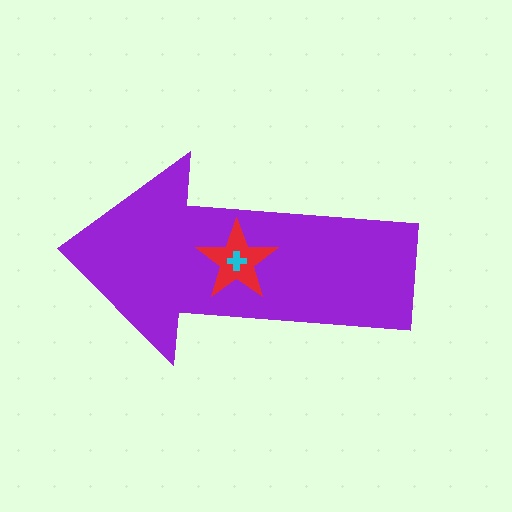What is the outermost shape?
The purple arrow.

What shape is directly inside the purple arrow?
The red star.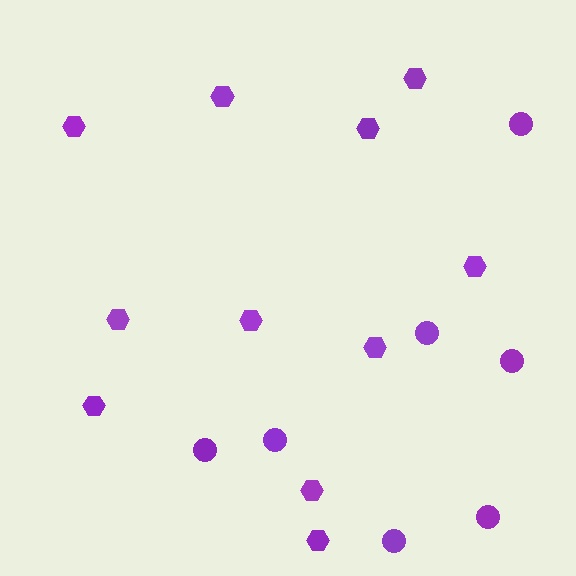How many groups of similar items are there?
There are 2 groups: one group of hexagons (11) and one group of circles (7).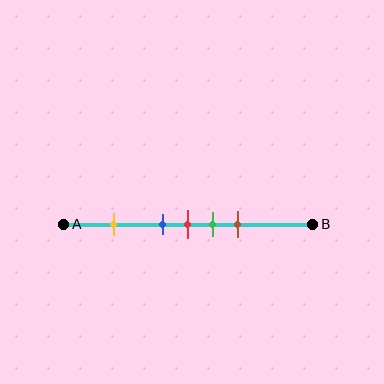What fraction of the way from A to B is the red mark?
The red mark is approximately 50% (0.5) of the way from A to B.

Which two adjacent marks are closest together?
The blue and red marks are the closest adjacent pair.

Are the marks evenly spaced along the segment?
No, the marks are not evenly spaced.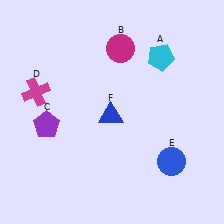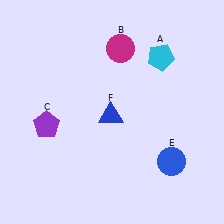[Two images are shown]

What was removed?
The magenta cross (D) was removed in Image 2.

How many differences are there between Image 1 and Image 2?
There is 1 difference between the two images.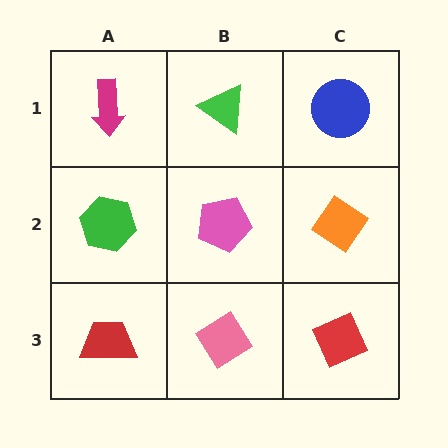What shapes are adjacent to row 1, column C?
An orange diamond (row 2, column C), a green triangle (row 1, column B).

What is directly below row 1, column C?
An orange diamond.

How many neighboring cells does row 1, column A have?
2.